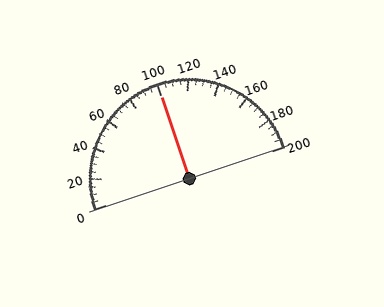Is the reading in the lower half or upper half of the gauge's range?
The reading is in the upper half of the range (0 to 200).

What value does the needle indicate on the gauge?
The needle indicates approximately 100.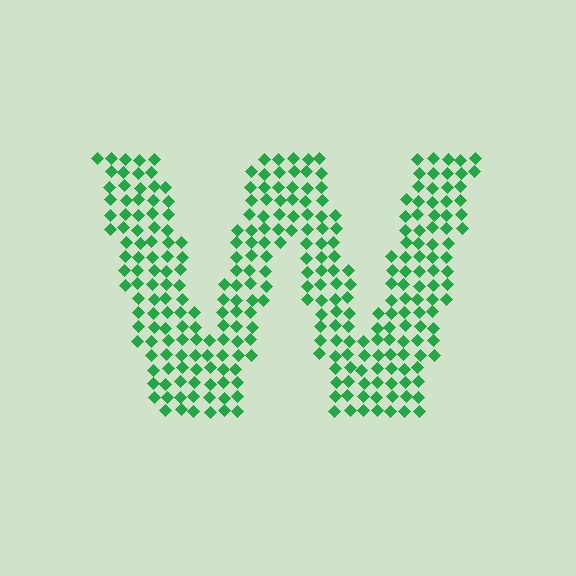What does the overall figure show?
The overall figure shows the letter W.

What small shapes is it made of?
It is made of small diamonds.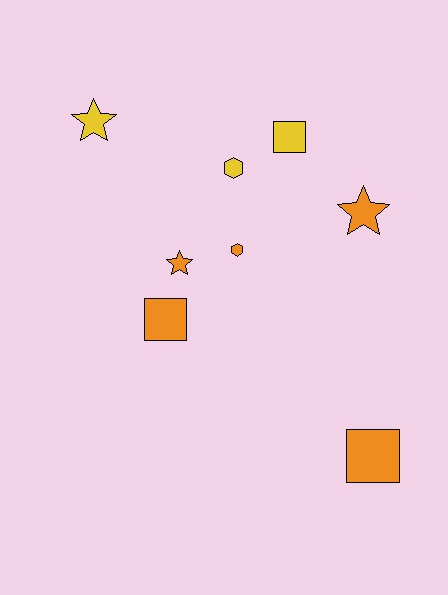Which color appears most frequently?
Orange, with 5 objects.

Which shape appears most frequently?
Star, with 3 objects.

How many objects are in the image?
There are 8 objects.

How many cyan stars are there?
There are no cyan stars.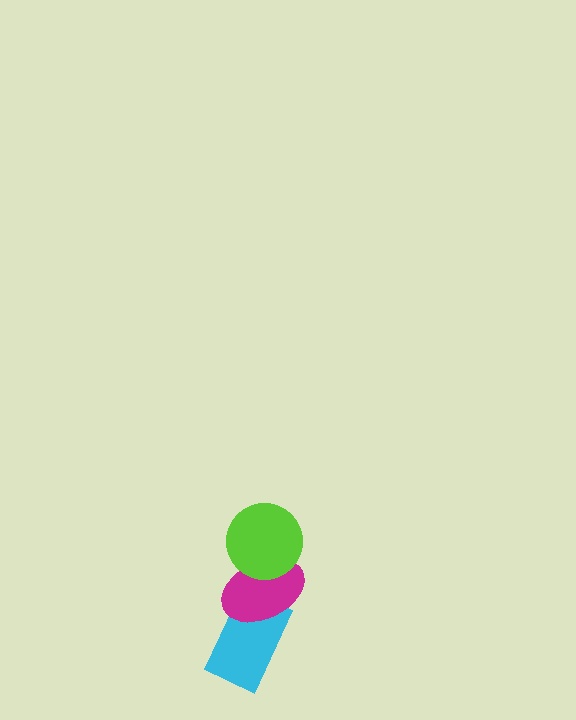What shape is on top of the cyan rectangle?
The magenta ellipse is on top of the cyan rectangle.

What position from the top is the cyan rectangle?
The cyan rectangle is 3rd from the top.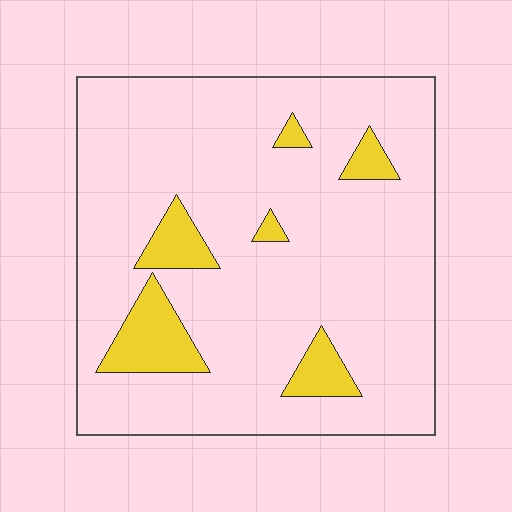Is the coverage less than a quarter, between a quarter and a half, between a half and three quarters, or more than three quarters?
Less than a quarter.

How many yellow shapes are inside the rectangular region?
6.